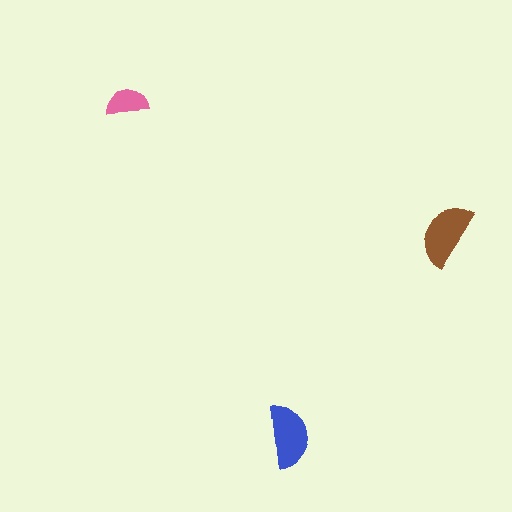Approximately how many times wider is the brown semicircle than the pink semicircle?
About 1.5 times wider.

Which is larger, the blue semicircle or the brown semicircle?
The brown one.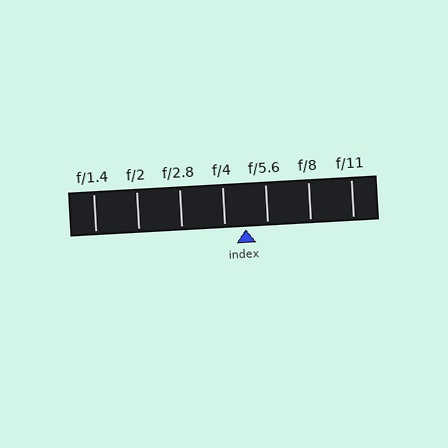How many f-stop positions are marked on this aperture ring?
There are 7 f-stop positions marked.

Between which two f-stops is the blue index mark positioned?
The index mark is between f/4 and f/5.6.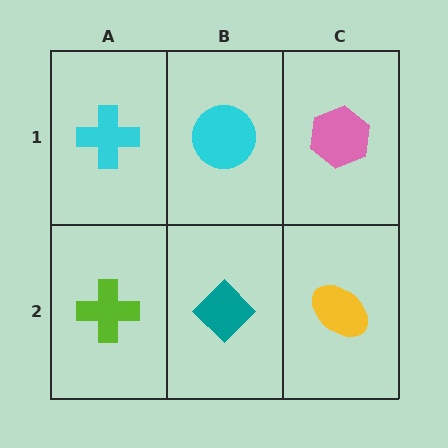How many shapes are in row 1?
3 shapes.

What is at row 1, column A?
A cyan cross.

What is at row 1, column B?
A cyan circle.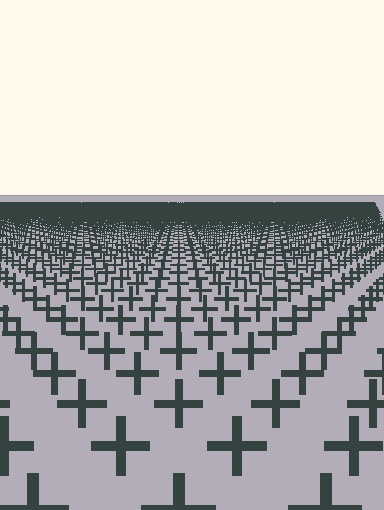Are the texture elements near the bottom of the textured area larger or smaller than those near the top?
Larger. Near the bottom, elements are closer to the viewer and appear at a bigger on-screen size.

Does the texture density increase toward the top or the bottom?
Density increases toward the top.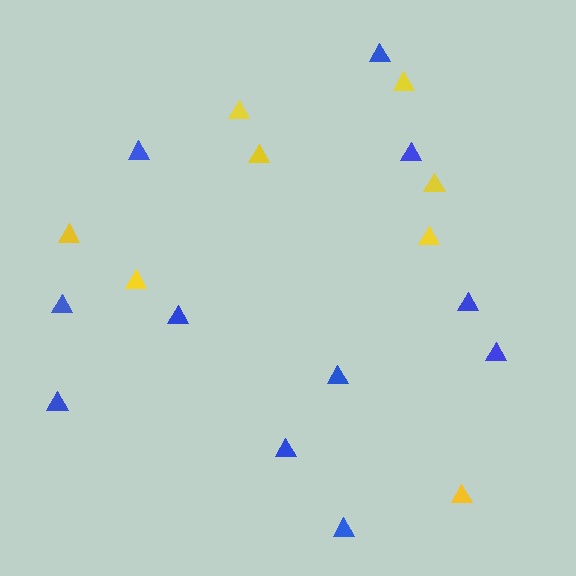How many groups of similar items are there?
There are 2 groups: one group of yellow triangles (8) and one group of blue triangles (11).